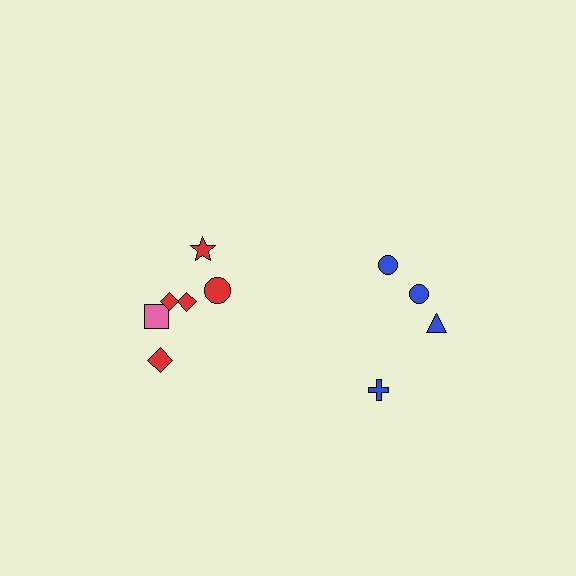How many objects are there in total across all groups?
There are 10 objects.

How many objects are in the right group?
There are 4 objects.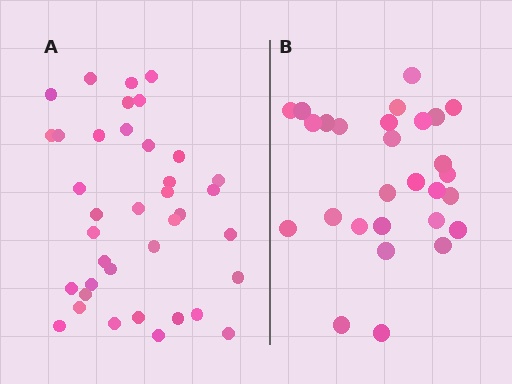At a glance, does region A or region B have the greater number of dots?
Region A (the left region) has more dots.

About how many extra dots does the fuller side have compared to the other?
Region A has roughly 10 or so more dots than region B.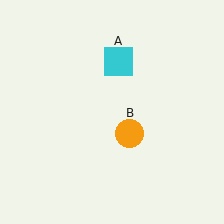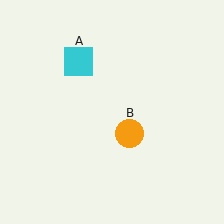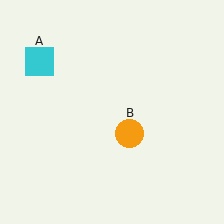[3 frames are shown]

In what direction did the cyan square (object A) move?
The cyan square (object A) moved left.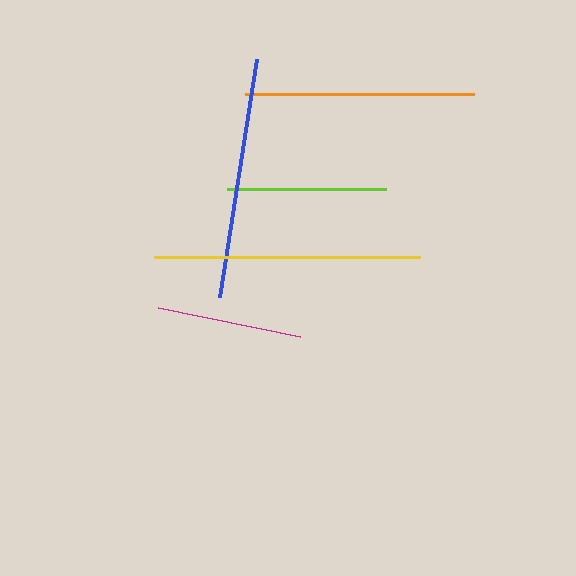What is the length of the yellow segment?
The yellow segment is approximately 266 pixels long.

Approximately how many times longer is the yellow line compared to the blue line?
The yellow line is approximately 1.1 times the length of the blue line.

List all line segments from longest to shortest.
From longest to shortest: yellow, blue, orange, lime, magenta.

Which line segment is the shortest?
The magenta line is the shortest at approximately 145 pixels.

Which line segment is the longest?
The yellow line is the longest at approximately 266 pixels.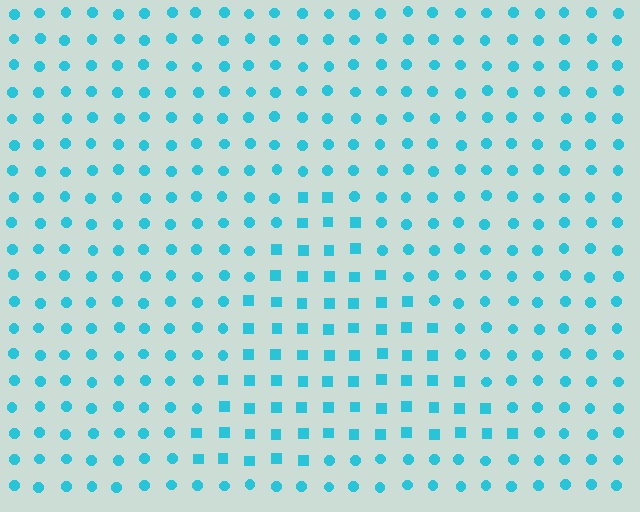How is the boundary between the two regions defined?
The boundary is defined by a change in element shape: squares inside vs. circles outside. All elements share the same color and spacing.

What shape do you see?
I see a triangle.